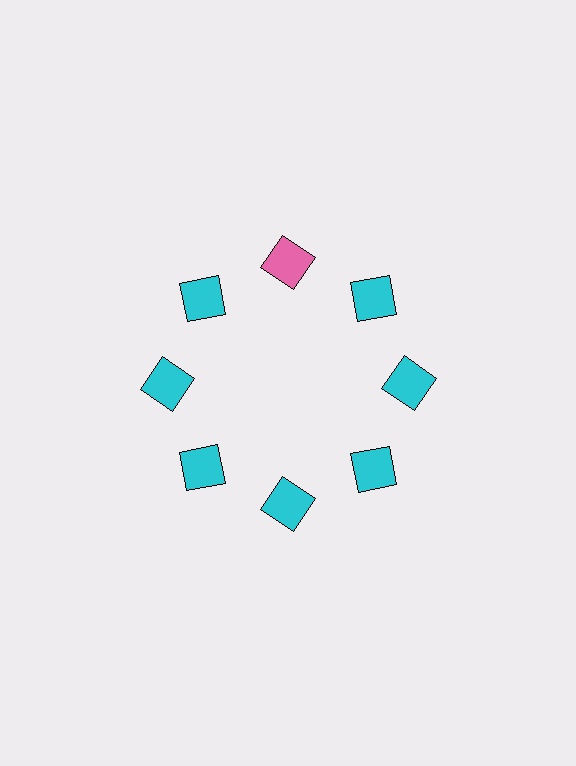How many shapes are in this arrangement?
There are 8 shapes arranged in a ring pattern.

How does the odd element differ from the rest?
It has a different color: pink instead of cyan.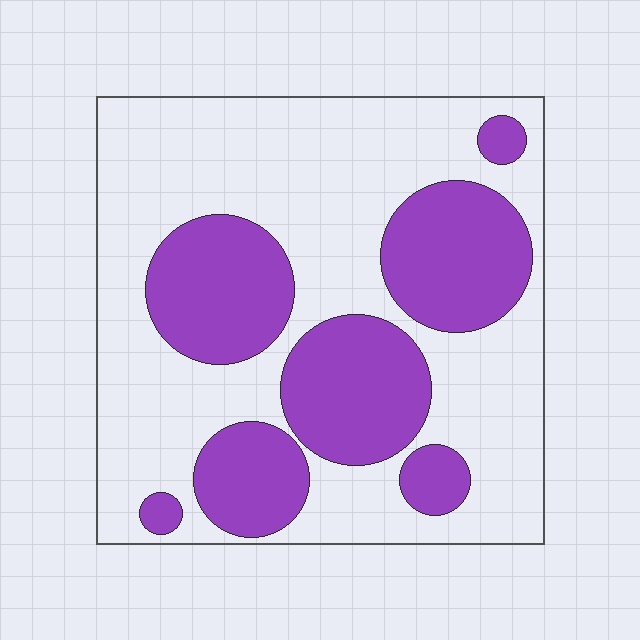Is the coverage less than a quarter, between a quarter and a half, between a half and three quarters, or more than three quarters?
Between a quarter and a half.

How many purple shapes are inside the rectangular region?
7.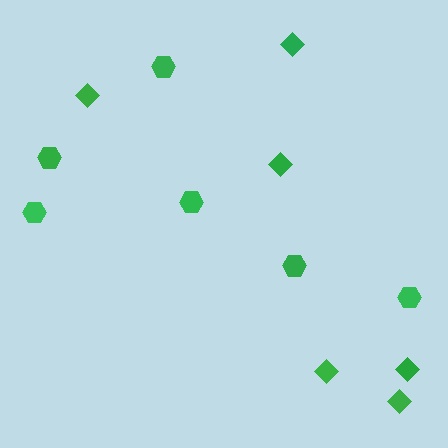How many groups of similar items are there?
There are 2 groups: one group of diamonds (6) and one group of hexagons (6).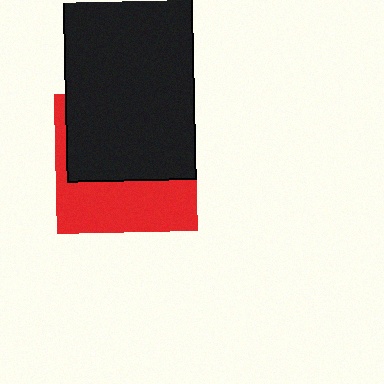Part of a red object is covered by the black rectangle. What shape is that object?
It is a square.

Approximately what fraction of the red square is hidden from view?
Roughly 58% of the red square is hidden behind the black rectangle.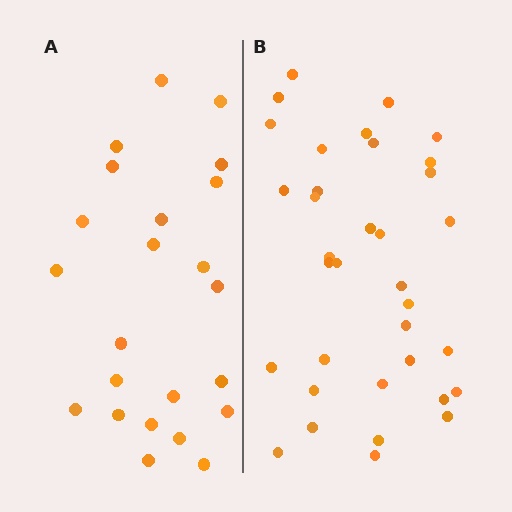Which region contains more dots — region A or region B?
Region B (the right region) has more dots.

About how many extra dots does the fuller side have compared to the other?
Region B has roughly 12 or so more dots than region A.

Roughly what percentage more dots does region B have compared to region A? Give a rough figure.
About 50% more.